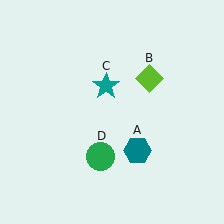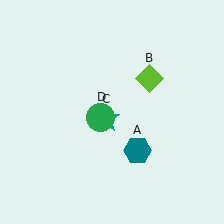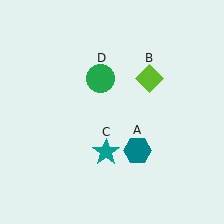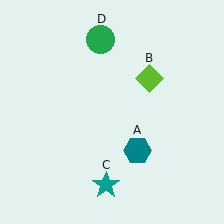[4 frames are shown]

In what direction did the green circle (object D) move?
The green circle (object D) moved up.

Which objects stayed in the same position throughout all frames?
Teal hexagon (object A) and lime diamond (object B) remained stationary.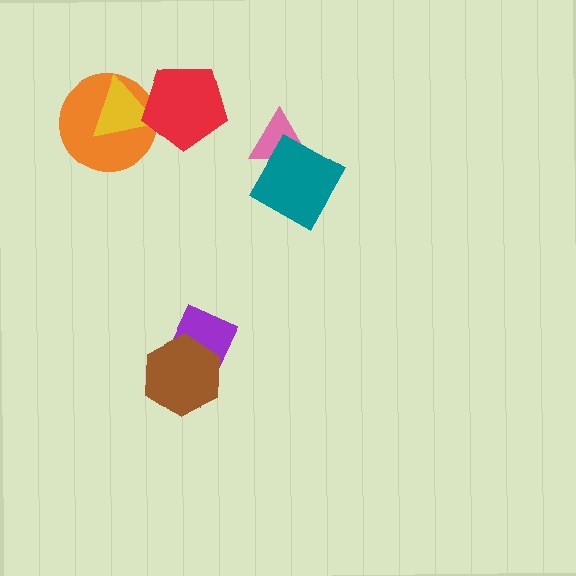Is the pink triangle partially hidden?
Yes, it is partially covered by another shape.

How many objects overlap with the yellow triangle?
2 objects overlap with the yellow triangle.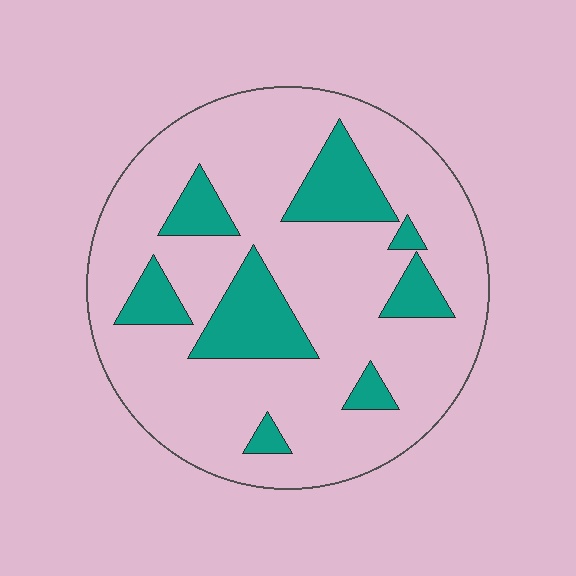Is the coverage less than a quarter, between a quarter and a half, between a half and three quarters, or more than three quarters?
Less than a quarter.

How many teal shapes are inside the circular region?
8.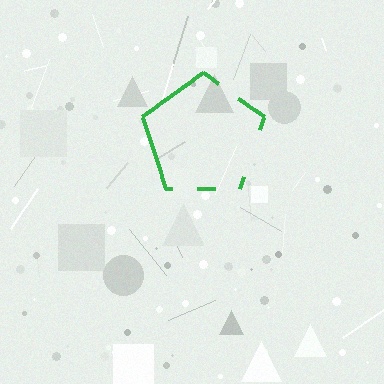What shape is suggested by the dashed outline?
The dashed outline suggests a pentagon.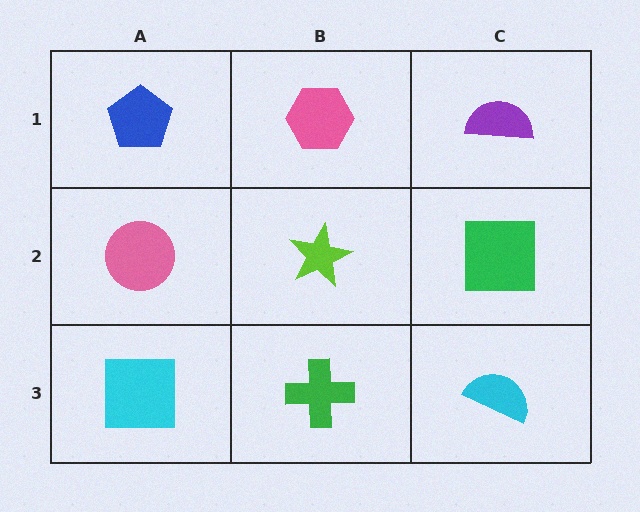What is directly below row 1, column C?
A green square.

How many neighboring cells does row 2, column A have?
3.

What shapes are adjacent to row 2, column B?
A pink hexagon (row 1, column B), a green cross (row 3, column B), a pink circle (row 2, column A), a green square (row 2, column C).